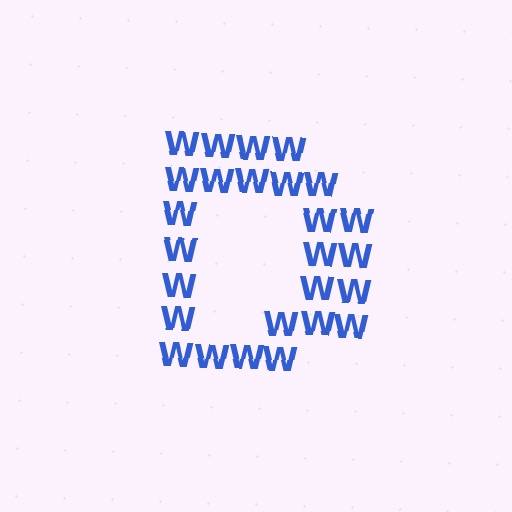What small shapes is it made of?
It is made of small letter W's.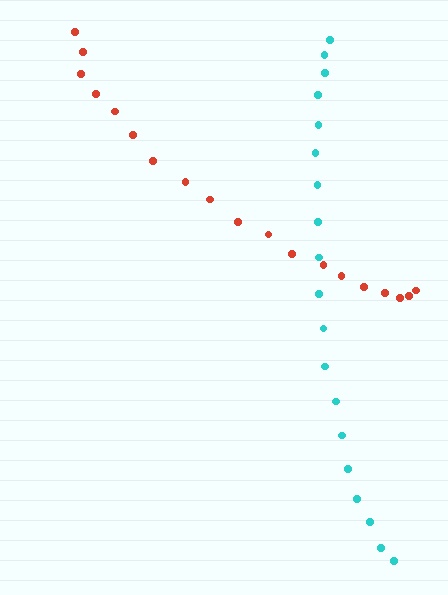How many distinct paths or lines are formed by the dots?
There are 2 distinct paths.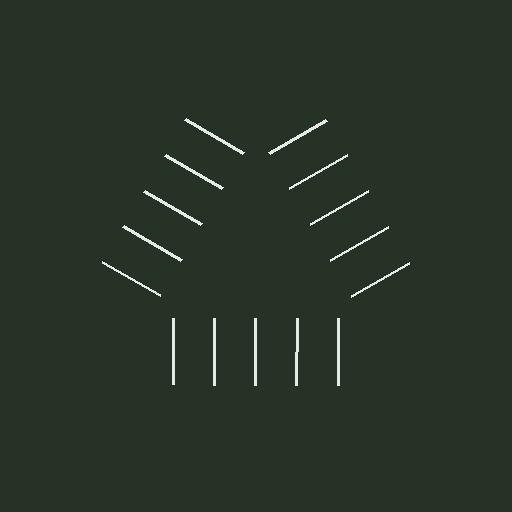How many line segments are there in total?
15 — 5 along each of the 3 edges.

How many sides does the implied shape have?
3 sides — the line-ends trace a triangle.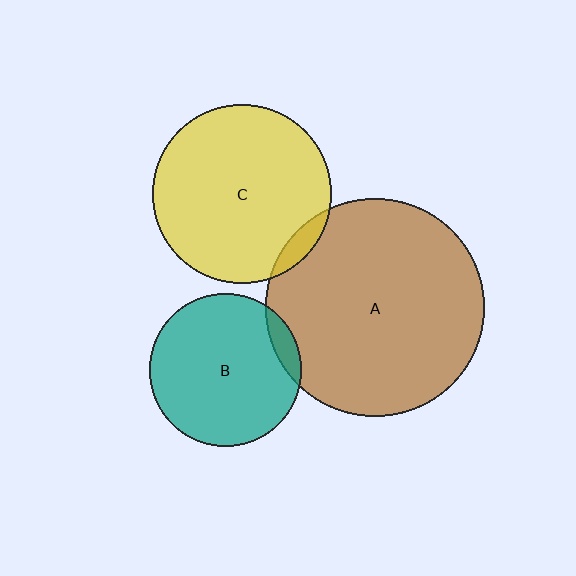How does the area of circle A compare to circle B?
Approximately 2.1 times.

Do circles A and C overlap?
Yes.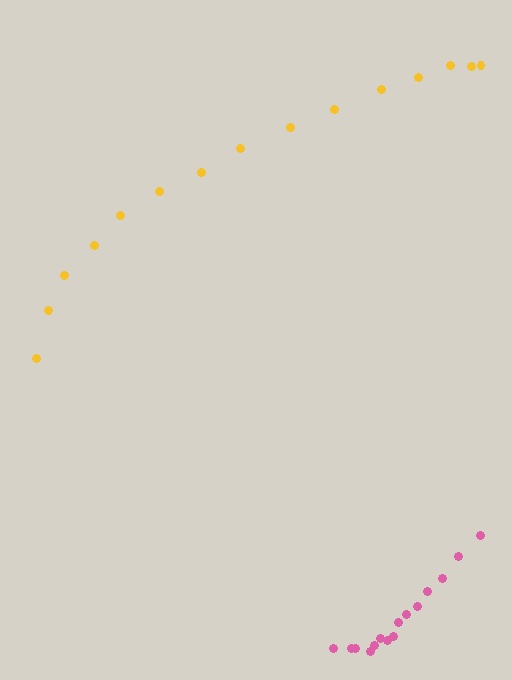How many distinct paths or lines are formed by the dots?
There are 2 distinct paths.